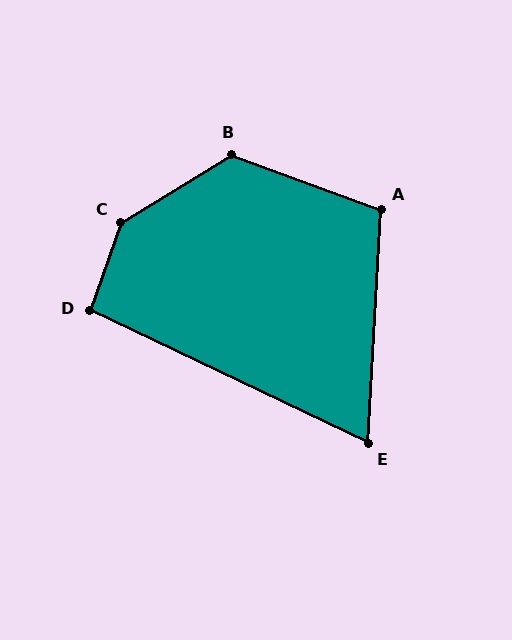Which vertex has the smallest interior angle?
E, at approximately 68 degrees.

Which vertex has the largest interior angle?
C, at approximately 141 degrees.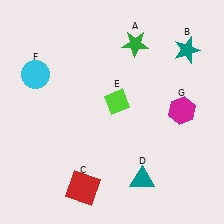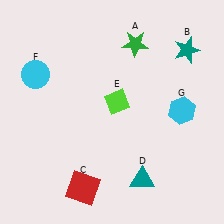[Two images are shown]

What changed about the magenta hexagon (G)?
In Image 1, G is magenta. In Image 2, it changed to cyan.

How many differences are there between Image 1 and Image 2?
There is 1 difference between the two images.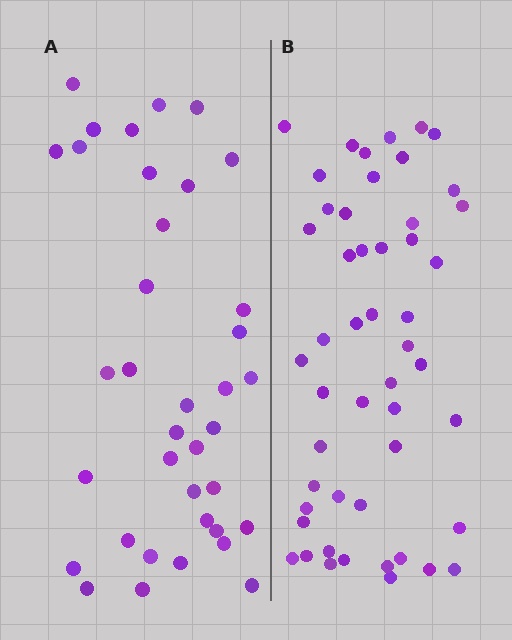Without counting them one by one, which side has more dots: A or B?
Region B (the right region) has more dots.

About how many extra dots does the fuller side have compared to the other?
Region B has approximately 15 more dots than region A.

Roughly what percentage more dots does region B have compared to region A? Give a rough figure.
About 35% more.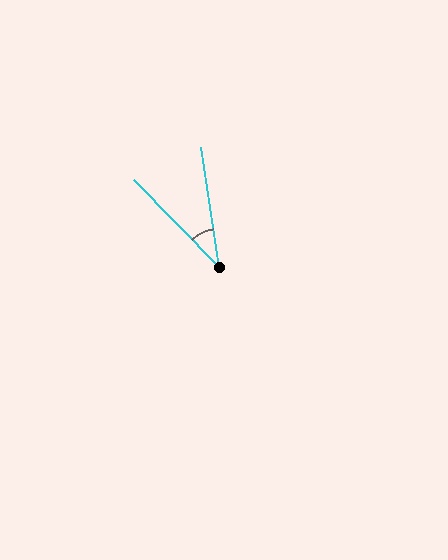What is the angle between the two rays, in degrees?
Approximately 36 degrees.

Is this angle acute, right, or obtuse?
It is acute.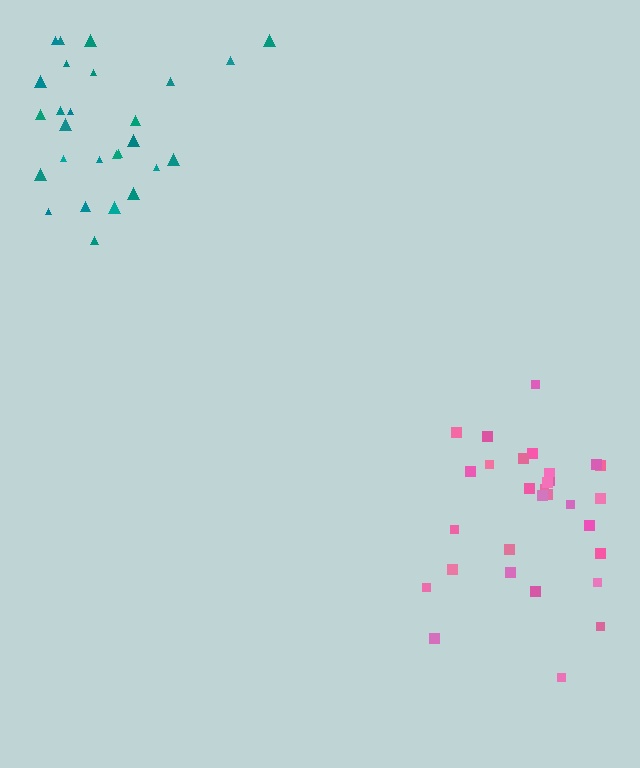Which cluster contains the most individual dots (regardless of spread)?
Pink (30).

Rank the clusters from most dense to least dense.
pink, teal.